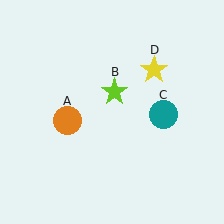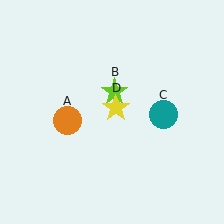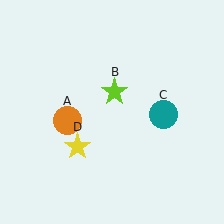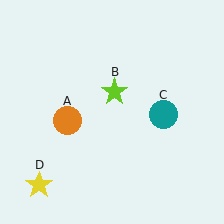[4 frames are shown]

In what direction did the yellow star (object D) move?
The yellow star (object D) moved down and to the left.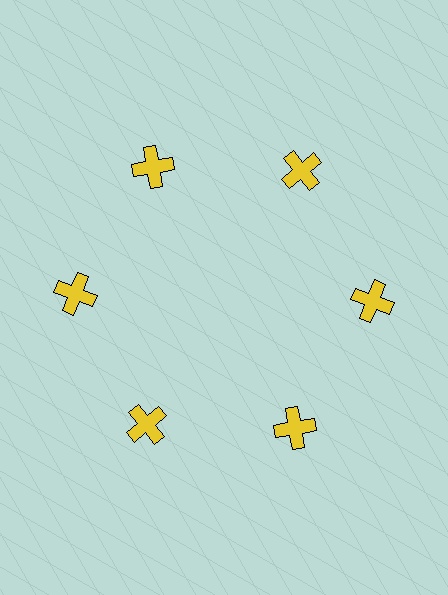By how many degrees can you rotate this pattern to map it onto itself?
The pattern maps onto itself every 60 degrees of rotation.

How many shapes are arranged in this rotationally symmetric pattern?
There are 6 shapes, arranged in 6 groups of 1.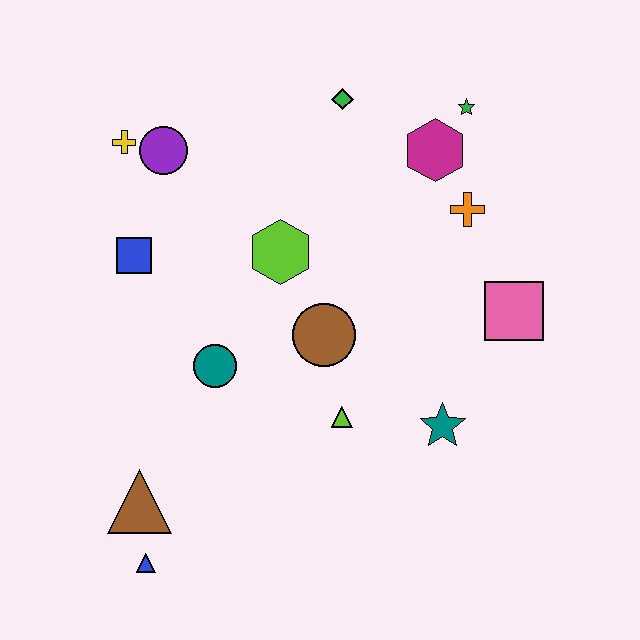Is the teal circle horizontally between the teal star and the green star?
No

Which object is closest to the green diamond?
The magenta hexagon is closest to the green diamond.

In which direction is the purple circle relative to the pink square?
The purple circle is to the left of the pink square.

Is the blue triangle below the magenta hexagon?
Yes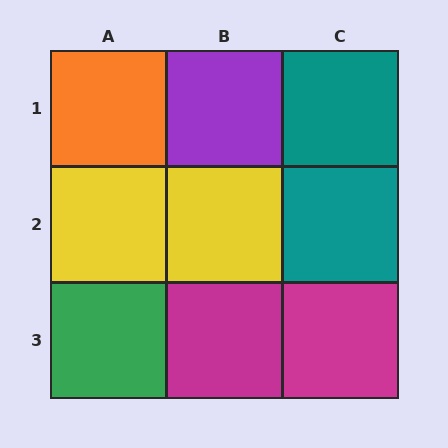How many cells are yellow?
2 cells are yellow.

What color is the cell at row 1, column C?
Teal.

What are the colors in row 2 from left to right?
Yellow, yellow, teal.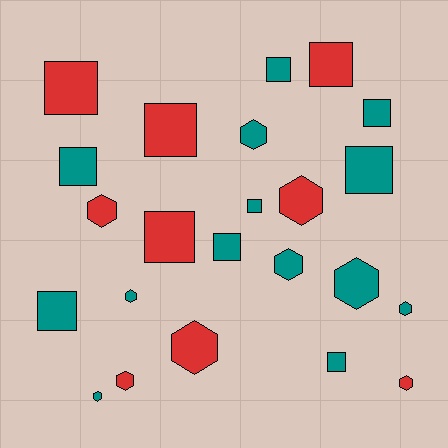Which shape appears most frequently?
Square, with 12 objects.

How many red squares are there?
There are 4 red squares.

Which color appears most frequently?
Teal, with 14 objects.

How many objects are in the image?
There are 23 objects.